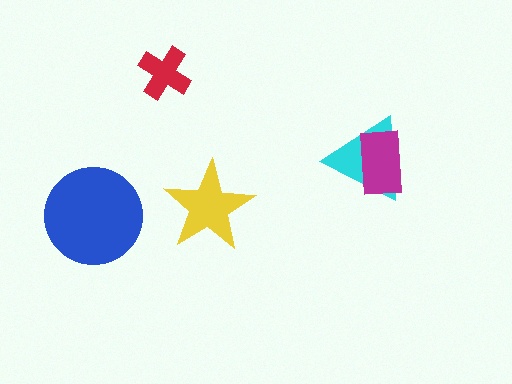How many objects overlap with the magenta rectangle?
1 object overlaps with the magenta rectangle.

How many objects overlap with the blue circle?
0 objects overlap with the blue circle.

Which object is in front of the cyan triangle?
The magenta rectangle is in front of the cyan triangle.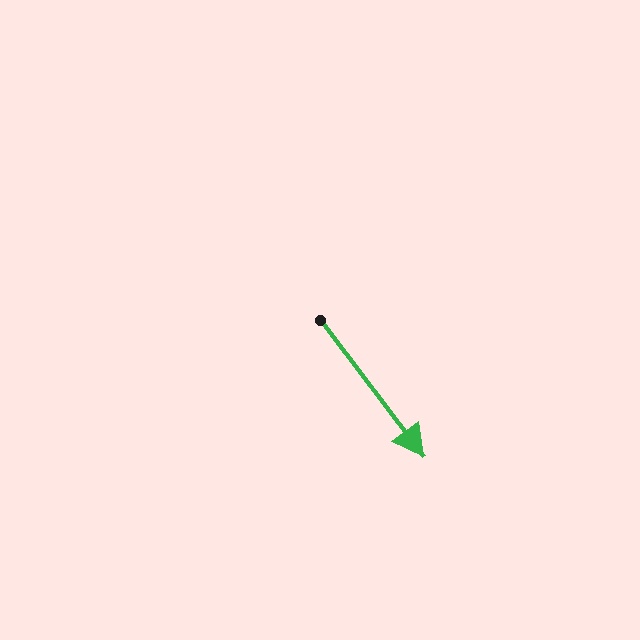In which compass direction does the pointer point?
Southeast.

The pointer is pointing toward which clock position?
Roughly 5 o'clock.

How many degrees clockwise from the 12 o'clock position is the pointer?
Approximately 143 degrees.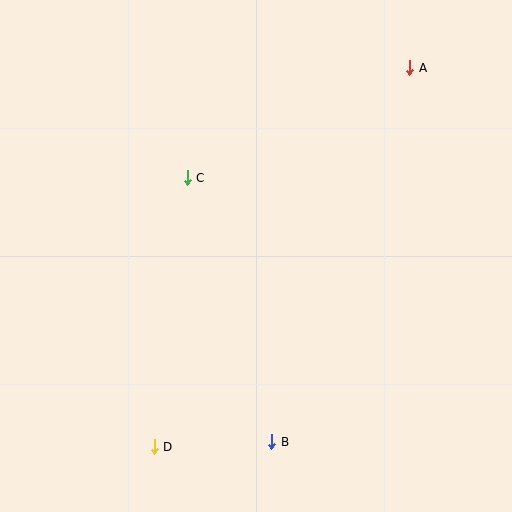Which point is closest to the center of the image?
Point C at (187, 178) is closest to the center.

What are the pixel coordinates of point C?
Point C is at (187, 178).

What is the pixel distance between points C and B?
The distance between C and B is 277 pixels.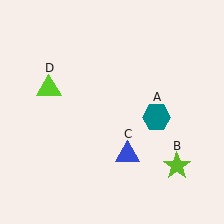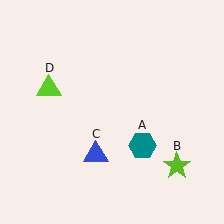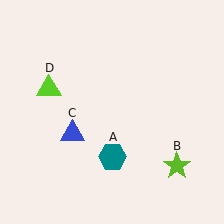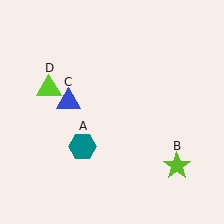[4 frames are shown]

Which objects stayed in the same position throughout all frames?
Lime star (object B) and lime triangle (object D) remained stationary.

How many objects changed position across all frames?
2 objects changed position: teal hexagon (object A), blue triangle (object C).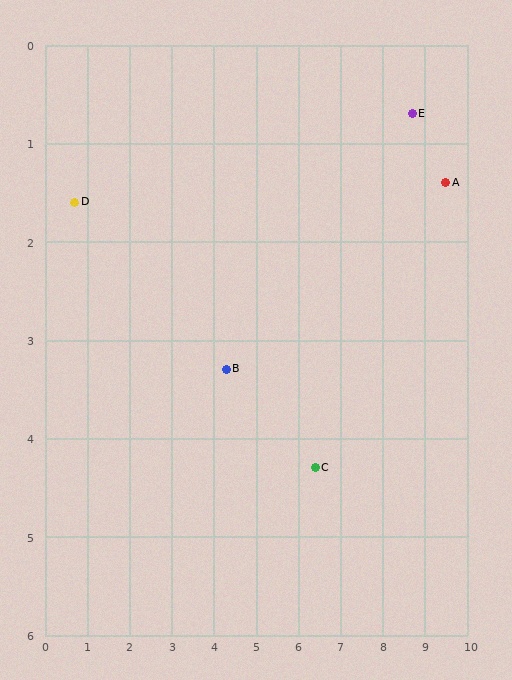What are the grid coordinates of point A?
Point A is at approximately (9.5, 1.4).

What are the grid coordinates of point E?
Point E is at approximately (8.7, 0.7).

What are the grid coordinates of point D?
Point D is at approximately (0.7, 1.6).